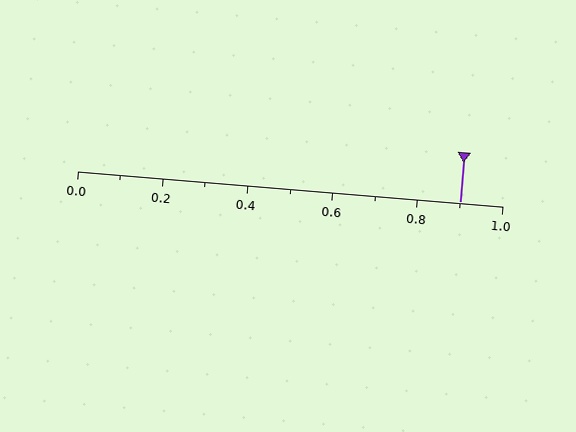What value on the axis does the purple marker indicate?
The marker indicates approximately 0.9.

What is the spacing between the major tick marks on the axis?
The major ticks are spaced 0.2 apart.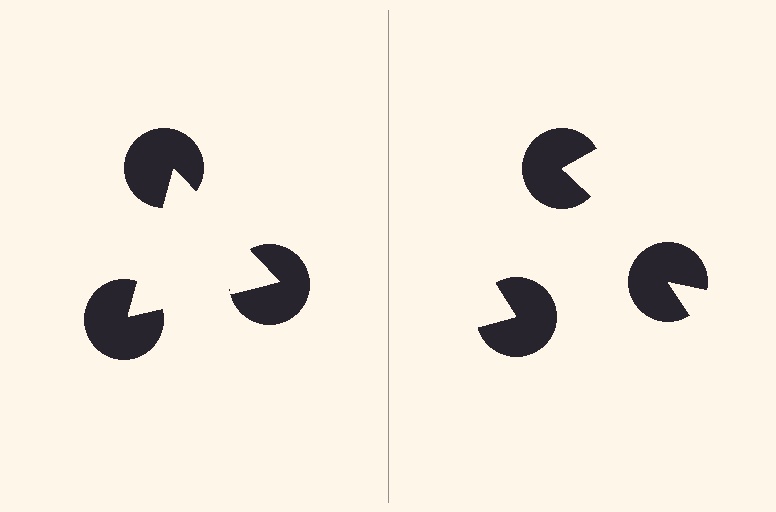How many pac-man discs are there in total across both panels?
6 — 3 on each side.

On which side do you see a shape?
An illusory triangle appears on the left side. On the right side the wedge cuts are rotated, so no coherent shape forms.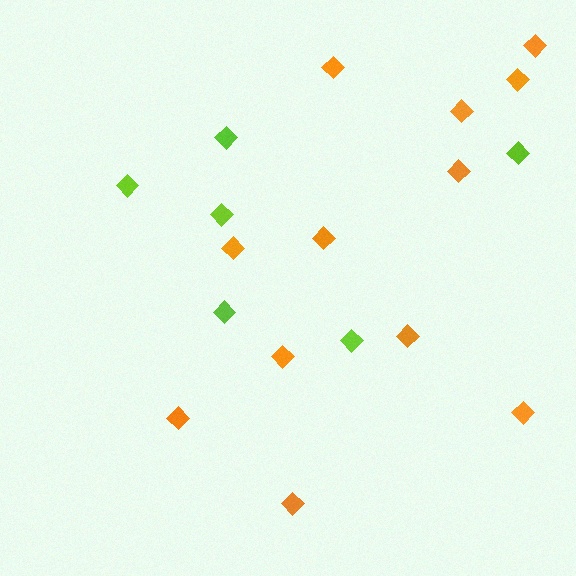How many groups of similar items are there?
There are 2 groups: one group of lime diamonds (6) and one group of orange diamonds (12).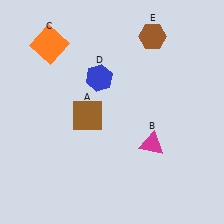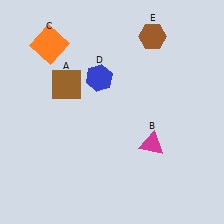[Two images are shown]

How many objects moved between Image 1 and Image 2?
1 object moved between the two images.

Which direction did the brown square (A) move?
The brown square (A) moved up.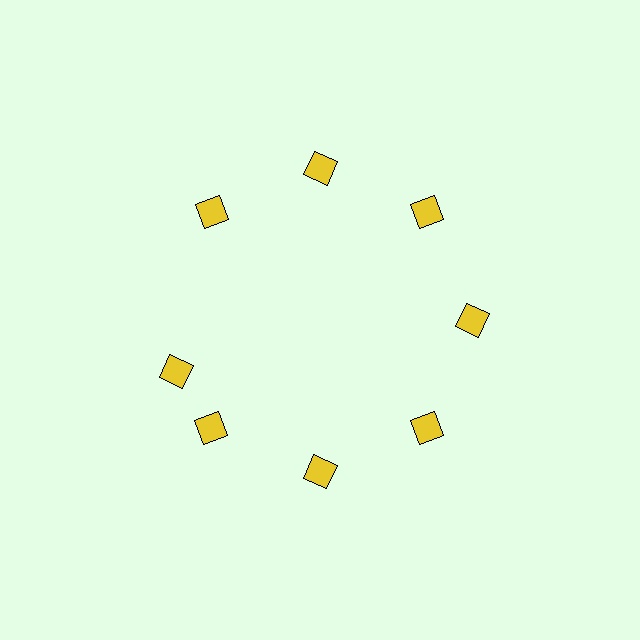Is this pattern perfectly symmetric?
No. The 8 yellow diamonds are arranged in a ring, but one element near the 9 o'clock position is rotated out of alignment along the ring, breaking the 8-fold rotational symmetry.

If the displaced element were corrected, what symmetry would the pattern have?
It would have 8-fold rotational symmetry — the pattern would map onto itself every 45 degrees.